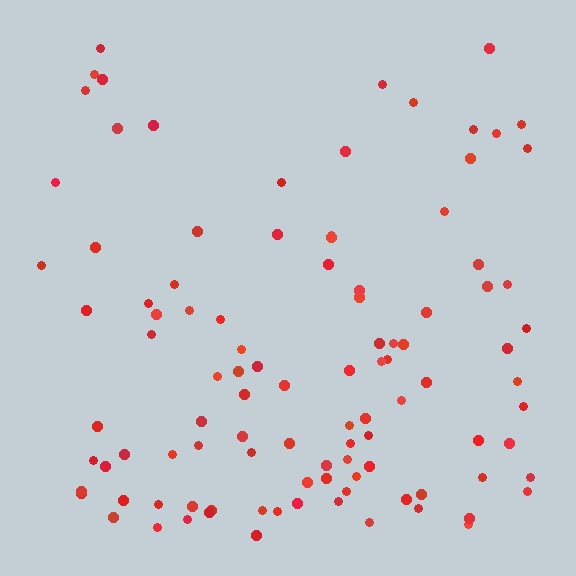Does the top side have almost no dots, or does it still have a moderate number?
Still a moderate number, just noticeably fewer than the bottom.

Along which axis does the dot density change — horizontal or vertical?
Vertical.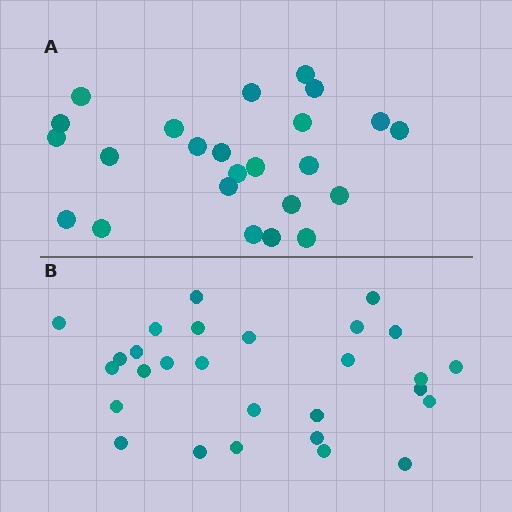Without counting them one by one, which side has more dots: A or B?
Region B (the bottom region) has more dots.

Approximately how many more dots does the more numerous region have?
Region B has about 4 more dots than region A.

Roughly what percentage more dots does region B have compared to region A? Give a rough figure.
About 15% more.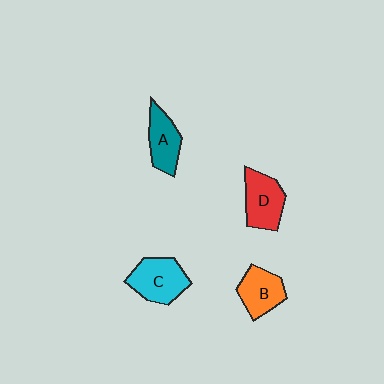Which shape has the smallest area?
Shape A (teal).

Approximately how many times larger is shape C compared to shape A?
Approximately 1.3 times.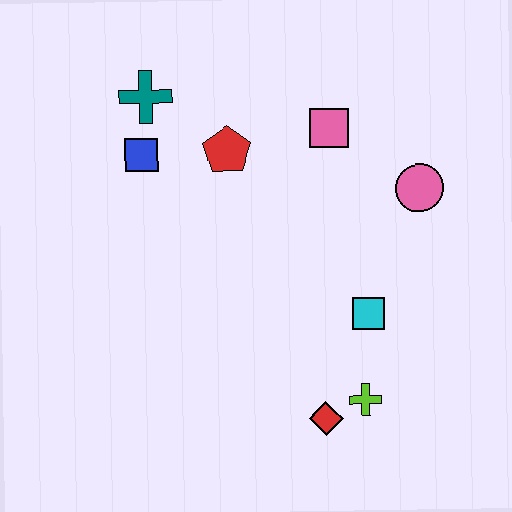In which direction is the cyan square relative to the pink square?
The cyan square is below the pink square.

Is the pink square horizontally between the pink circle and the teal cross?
Yes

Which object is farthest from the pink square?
The red diamond is farthest from the pink square.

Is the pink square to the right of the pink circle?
No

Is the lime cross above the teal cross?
No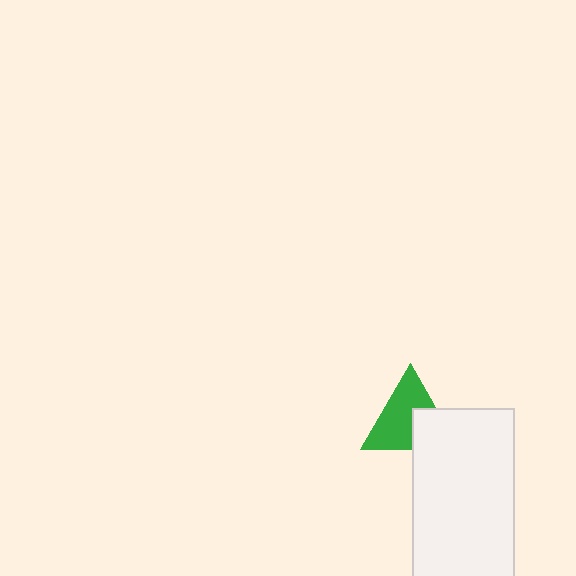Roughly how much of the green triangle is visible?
About half of it is visible (roughly 65%).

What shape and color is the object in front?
The object in front is a white rectangle.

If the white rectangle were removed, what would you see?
You would see the complete green triangle.